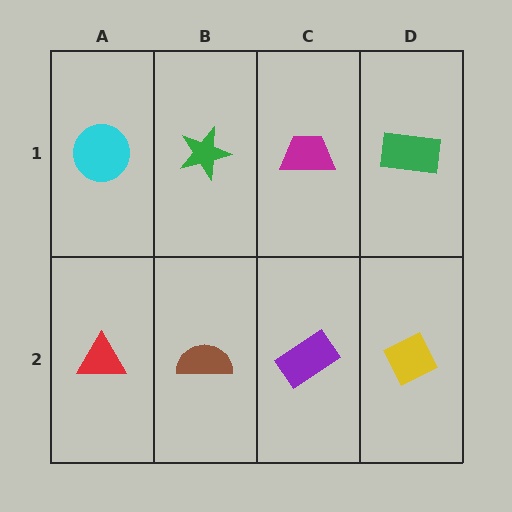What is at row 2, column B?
A brown semicircle.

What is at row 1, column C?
A magenta trapezoid.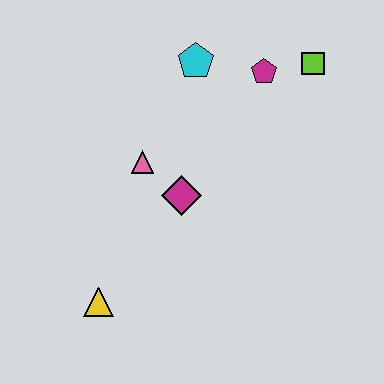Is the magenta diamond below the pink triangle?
Yes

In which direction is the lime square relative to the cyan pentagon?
The lime square is to the right of the cyan pentagon.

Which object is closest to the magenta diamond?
The pink triangle is closest to the magenta diamond.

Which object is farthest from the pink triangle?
The lime square is farthest from the pink triangle.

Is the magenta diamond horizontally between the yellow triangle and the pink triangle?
No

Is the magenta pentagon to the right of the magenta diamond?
Yes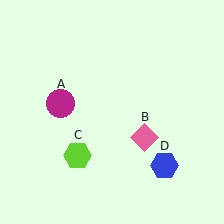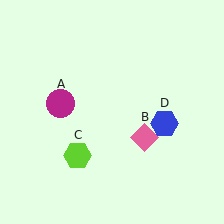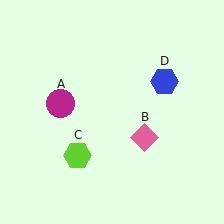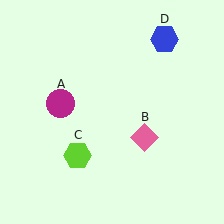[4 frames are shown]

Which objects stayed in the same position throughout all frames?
Magenta circle (object A) and pink diamond (object B) and lime hexagon (object C) remained stationary.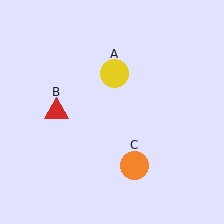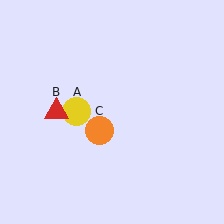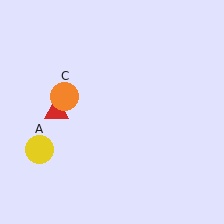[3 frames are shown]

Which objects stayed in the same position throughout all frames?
Red triangle (object B) remained stationary.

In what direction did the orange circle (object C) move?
The orange circle (object C) moved up and to the left.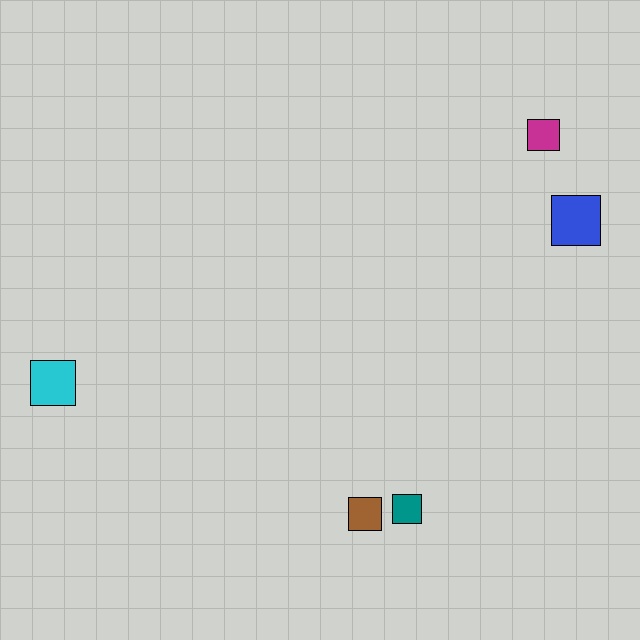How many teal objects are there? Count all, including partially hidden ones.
There is 1 teal object.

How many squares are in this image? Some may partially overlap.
There are 5 squares.